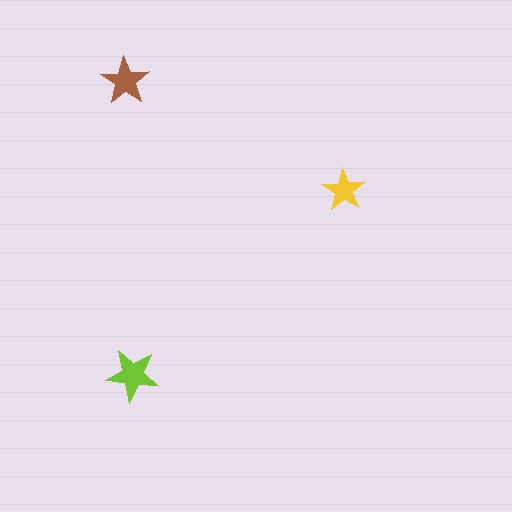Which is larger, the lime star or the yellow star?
The lime one.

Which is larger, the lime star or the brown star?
The lime one.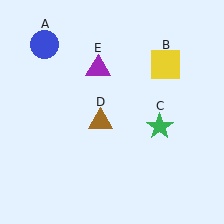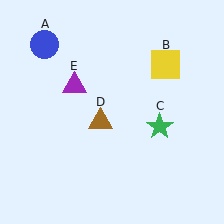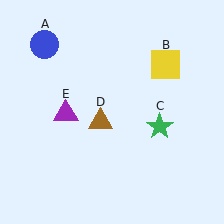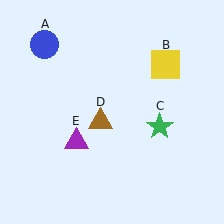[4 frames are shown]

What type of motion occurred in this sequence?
The purple triangle (object E) rotated counterclockwise around the center of the scene.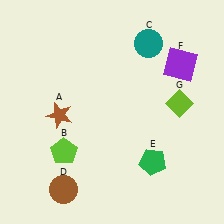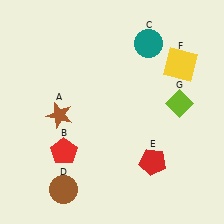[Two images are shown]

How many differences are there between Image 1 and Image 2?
There are 3 differences between the two images.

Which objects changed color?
B changed from lime to red. E changed from green to red. F changed from purple to yellow.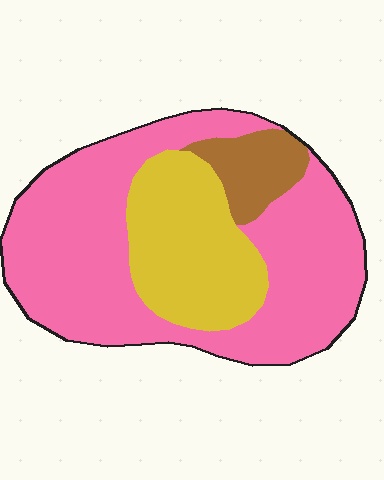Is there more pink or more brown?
Pink.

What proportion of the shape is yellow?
Yellow takes up about one quarter (1/4) of the shape.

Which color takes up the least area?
Brown, at roughly 10%.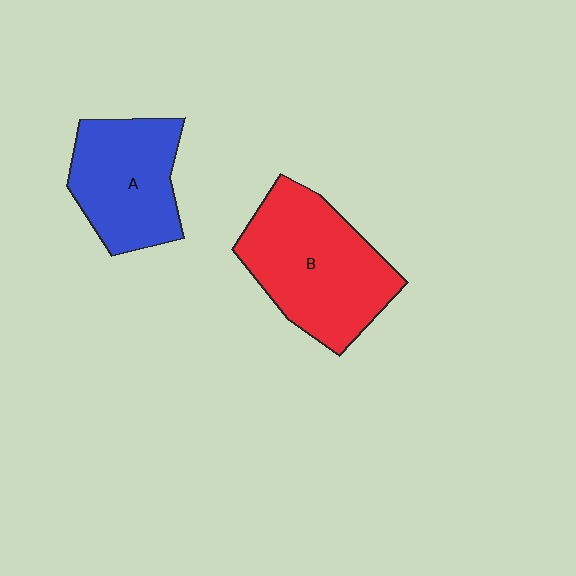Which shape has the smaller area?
Shape A (blue).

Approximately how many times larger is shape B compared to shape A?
Approximately 1.3 times.